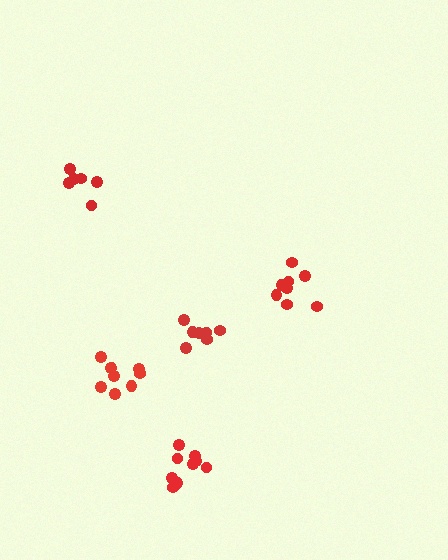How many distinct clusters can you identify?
There are 5 distinct clusters.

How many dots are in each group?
Group 1: 7 dots, Group 2: 8 dots, Group 3: 9 dots, Group 4: 9 dots, Group 5: 6 dots (39 total).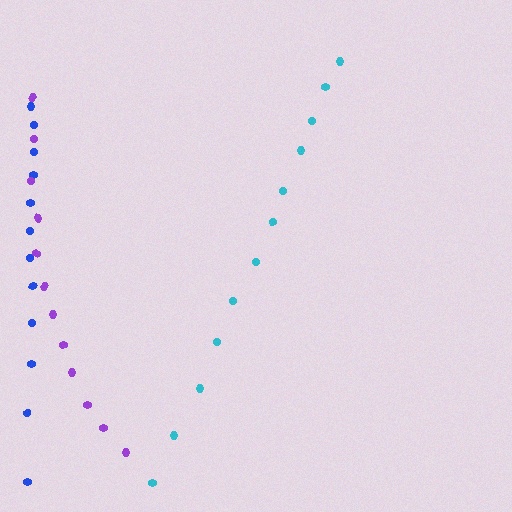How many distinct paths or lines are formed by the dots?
There are 3 distinct paths.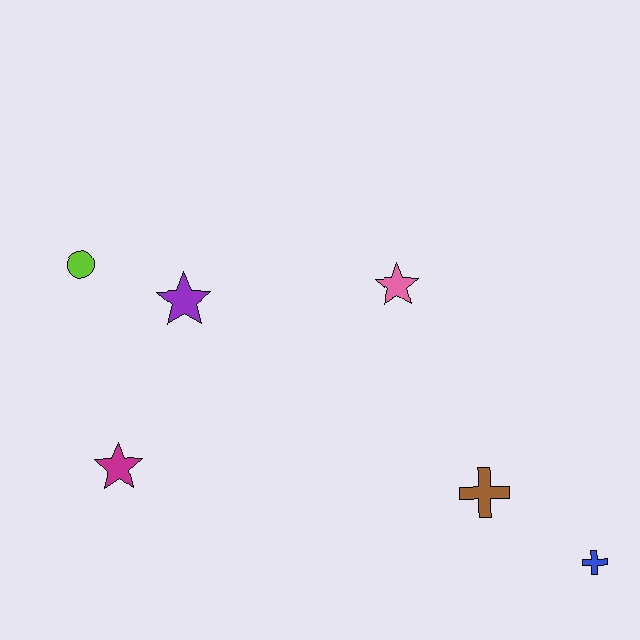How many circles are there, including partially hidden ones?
There is 1 circle.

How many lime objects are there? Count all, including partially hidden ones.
There is 1 lime object.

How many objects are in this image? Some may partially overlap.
There are 6 objects.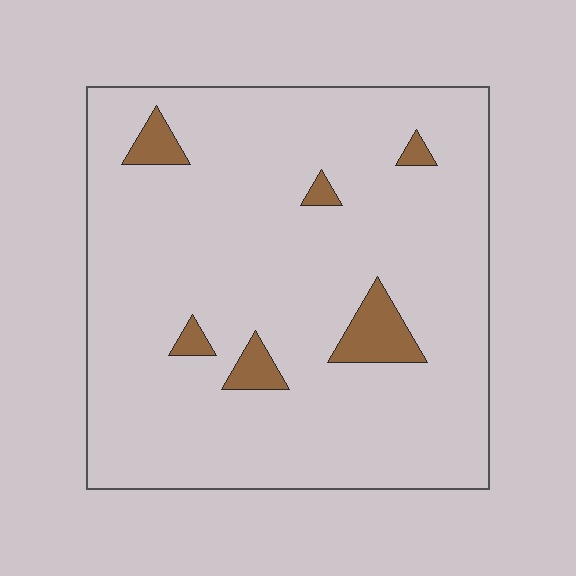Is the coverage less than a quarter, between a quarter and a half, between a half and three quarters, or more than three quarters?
Less than a quarter.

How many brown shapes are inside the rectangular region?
6.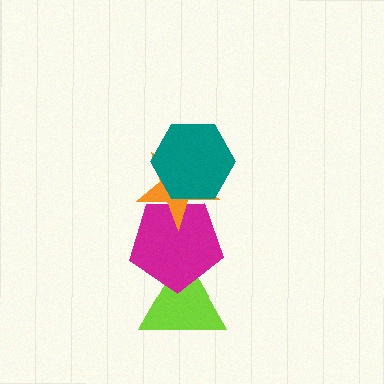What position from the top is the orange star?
The orange star is 2nd from the top.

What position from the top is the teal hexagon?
The teal hexagon is 1st from the top.